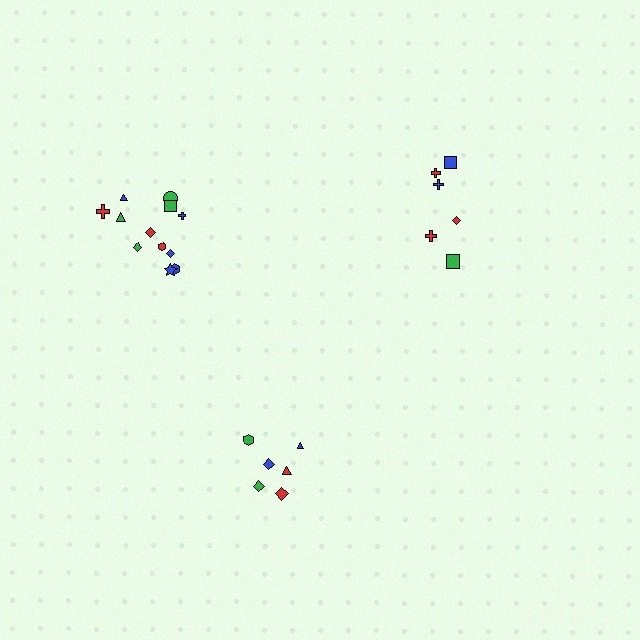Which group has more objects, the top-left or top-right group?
The top-left group.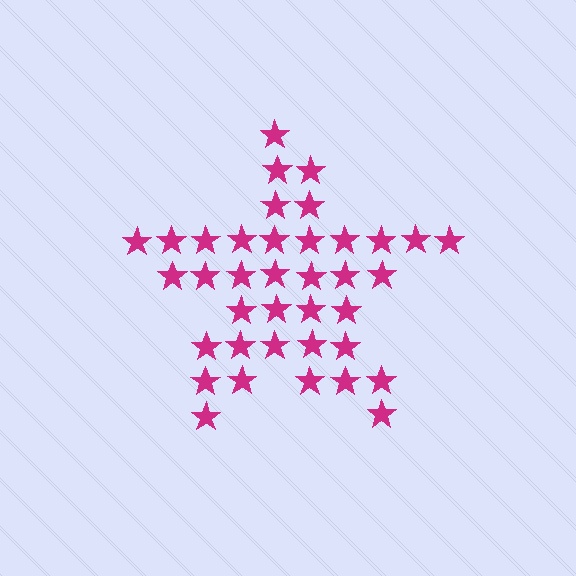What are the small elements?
The small elements are stars.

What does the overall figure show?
The overall figure shows a star.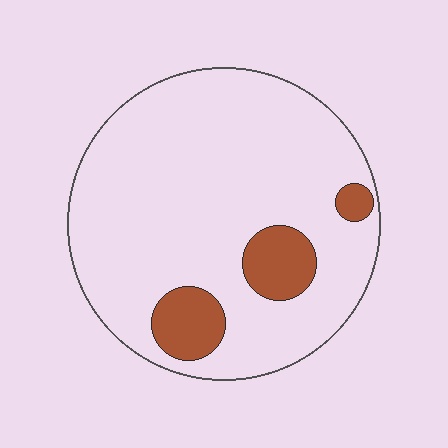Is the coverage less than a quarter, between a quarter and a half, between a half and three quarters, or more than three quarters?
Less than a quarter.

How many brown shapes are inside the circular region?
3.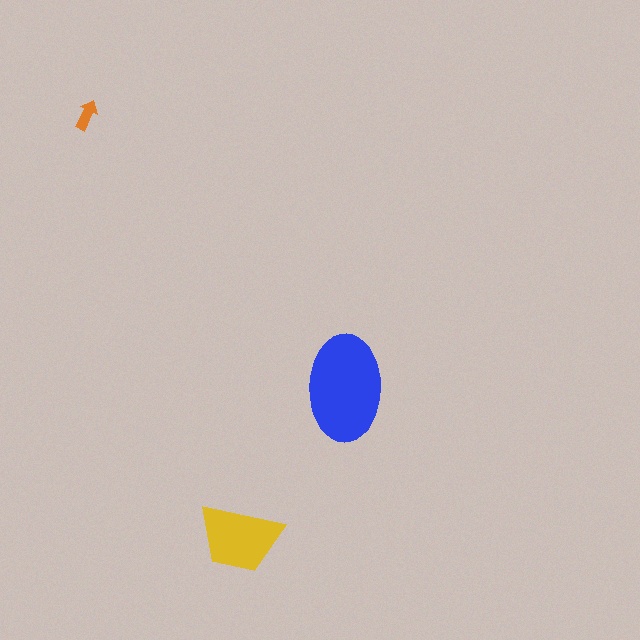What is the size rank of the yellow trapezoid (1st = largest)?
2nd.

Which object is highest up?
The orange arrow is topmost.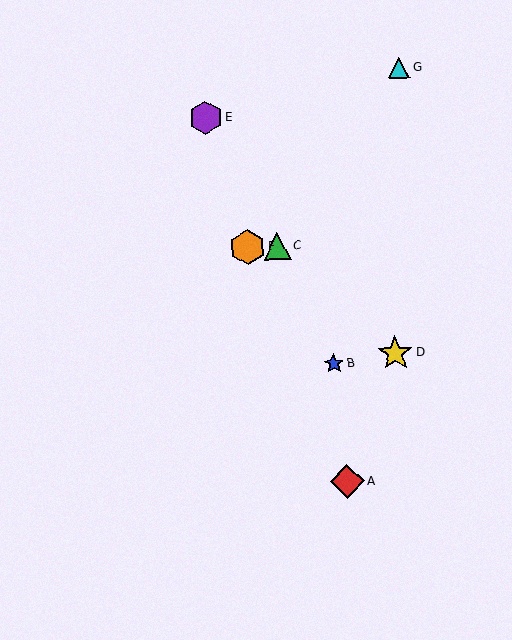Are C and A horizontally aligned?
No, C is at y≈246 and A is at y≈481.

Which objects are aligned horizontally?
Objects C, F are aligned horizontally.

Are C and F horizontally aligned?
Yes, both are at y≈246.